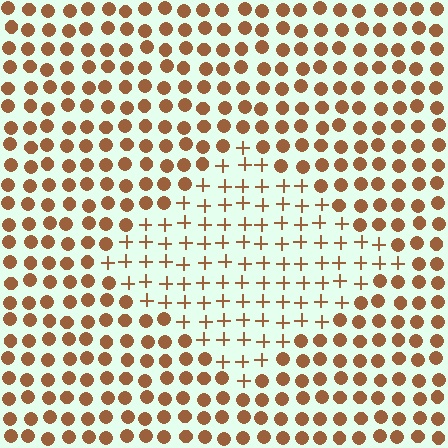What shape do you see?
I see a diamond.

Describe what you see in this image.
The image is filled with small brown elements arranged in a uniform grid. A diamond-shaped region contains plus signs, while the surrounding area contains circles. The boundary is defined purely by the change in element shape.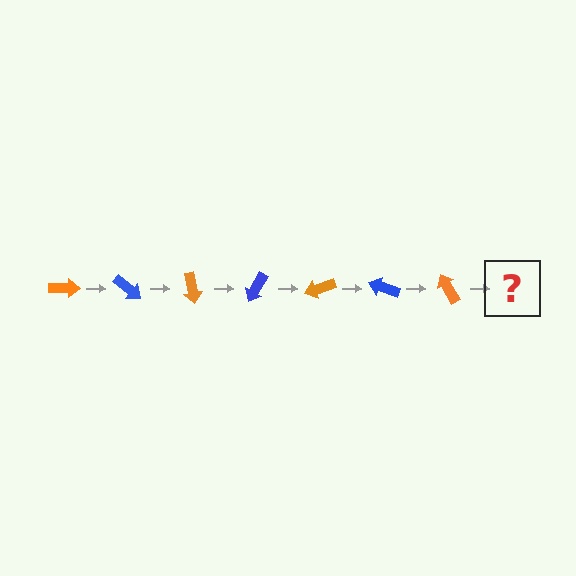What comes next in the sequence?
The next element should be a blue arrow, rotated 280 degrees from the start.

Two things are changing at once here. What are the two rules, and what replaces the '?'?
The two rules are that it rotates 40 degrees each step and the color cycles through orange and blue. The '?' should be a blue arrow, rotated 280 degrees from the start.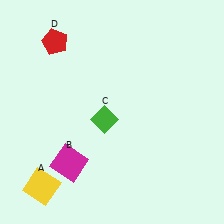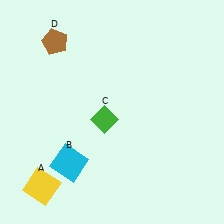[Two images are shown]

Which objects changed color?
B changed from magenta to cyan. D changed from red to brown.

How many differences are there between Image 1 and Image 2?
There are 2 differences between the two images.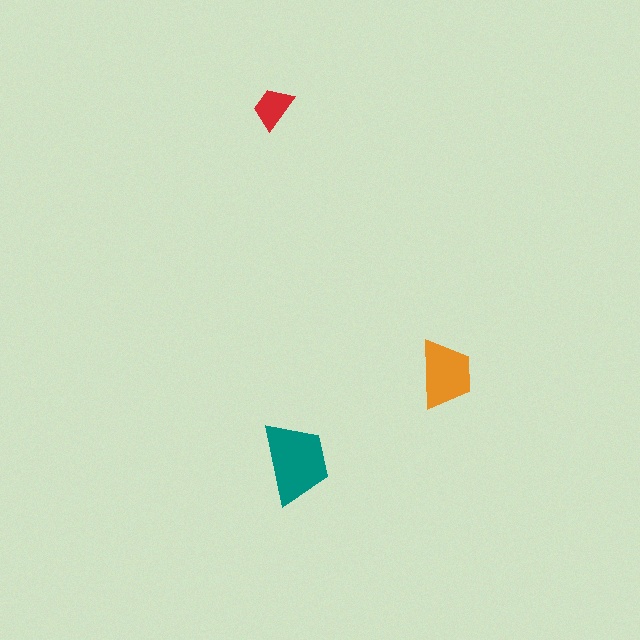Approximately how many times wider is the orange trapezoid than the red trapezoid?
About 1.5 times wider.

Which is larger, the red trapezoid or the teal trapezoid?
The teal one.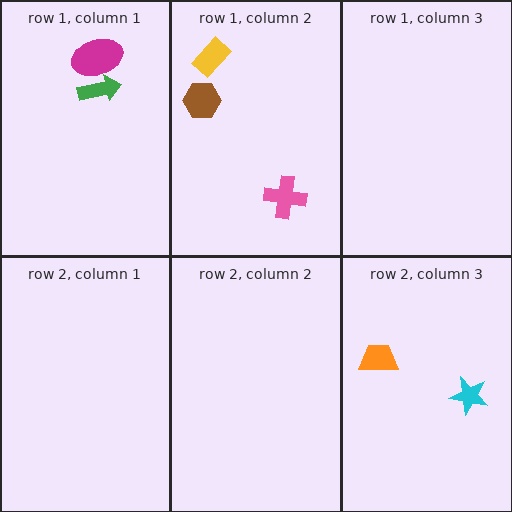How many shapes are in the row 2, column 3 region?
2.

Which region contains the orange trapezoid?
The row 2, column 3 region.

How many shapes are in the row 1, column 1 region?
2.